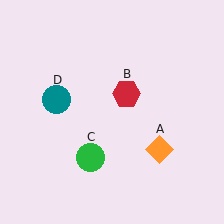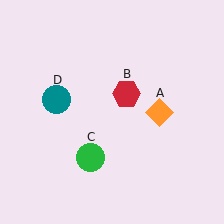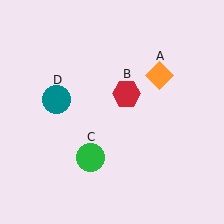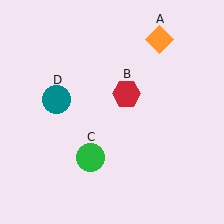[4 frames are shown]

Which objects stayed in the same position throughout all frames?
Red hexagon (object B) and green circle (object C) and teal circle (object D) remained stationary.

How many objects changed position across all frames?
1 object changed position: orange diamond (object A).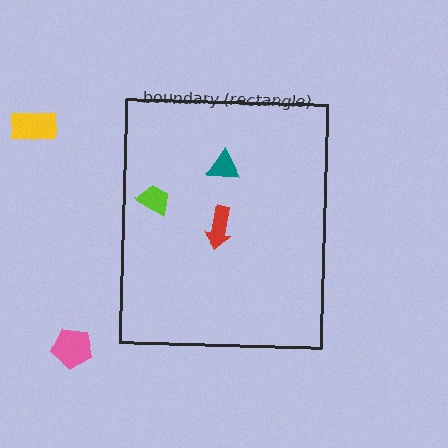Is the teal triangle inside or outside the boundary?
Inside.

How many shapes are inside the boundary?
3 inside, 2 outside.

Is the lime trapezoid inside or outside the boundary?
Inside.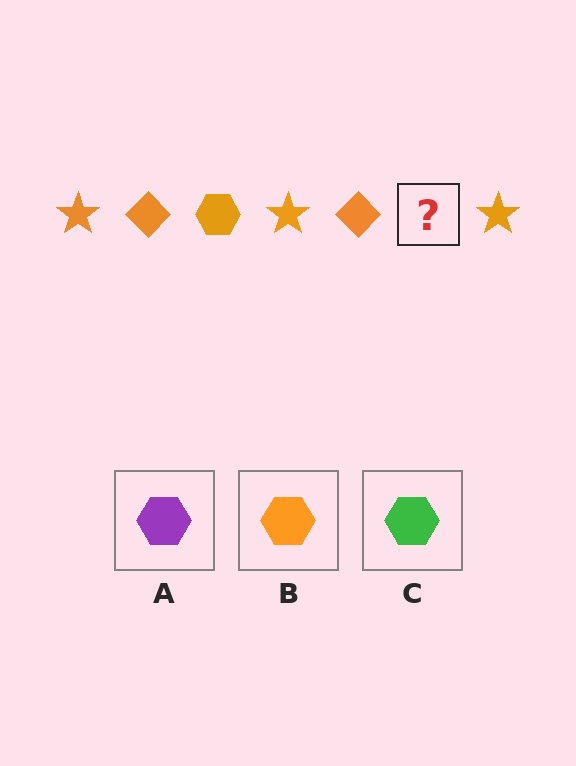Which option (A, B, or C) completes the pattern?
B.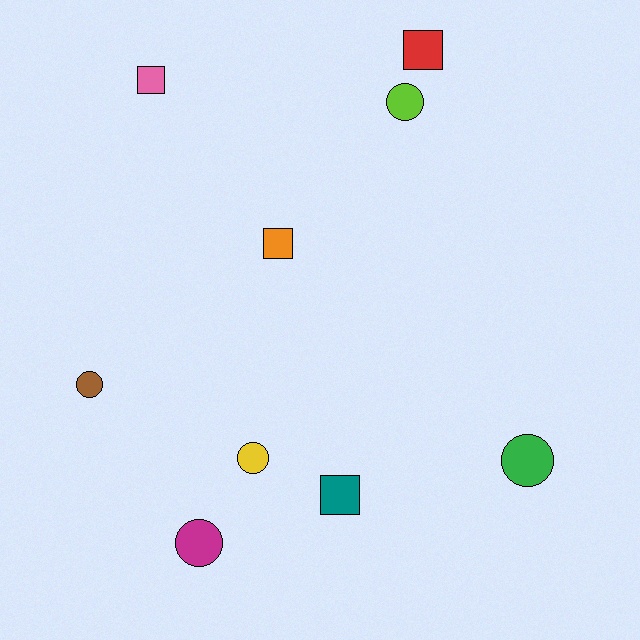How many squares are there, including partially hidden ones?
There are 4 squares.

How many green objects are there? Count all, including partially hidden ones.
There is 1 green object.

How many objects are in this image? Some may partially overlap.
There are 9 objects.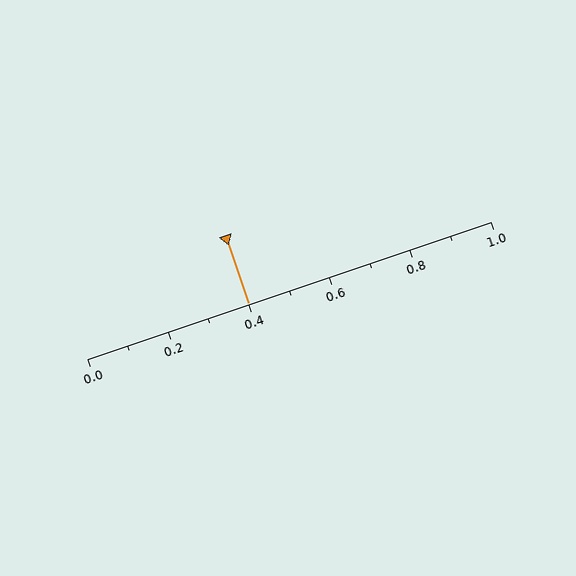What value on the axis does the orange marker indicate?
The marker indicates approximately 0.4.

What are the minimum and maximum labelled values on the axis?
The axis runs from 0.0 to 1.0.